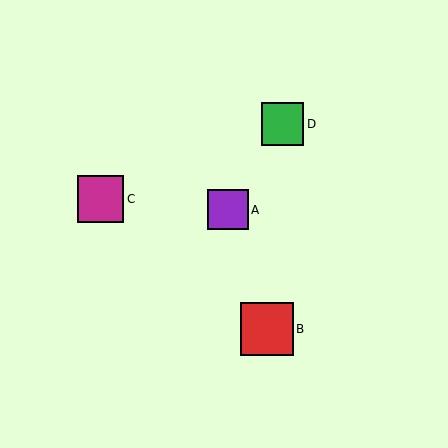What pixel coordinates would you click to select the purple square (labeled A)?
Click at (228, 210) to select the purple square A.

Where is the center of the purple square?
The center of the purple square is at (228, 210).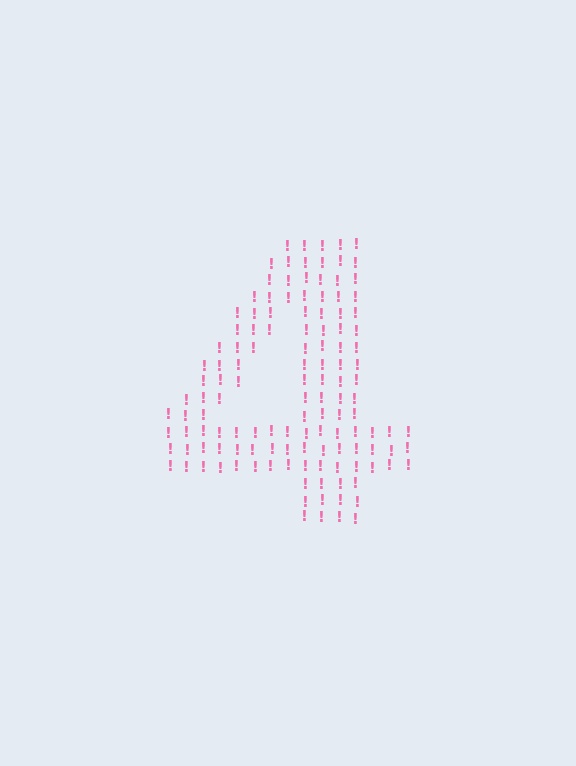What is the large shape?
The large shape is the digit 4.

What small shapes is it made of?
It is made of small exclamation marks.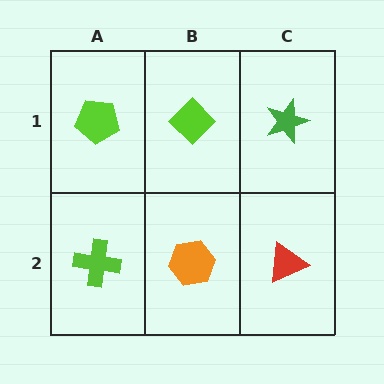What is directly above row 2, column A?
A lime pentagon.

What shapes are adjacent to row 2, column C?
A green star (row 1, column C), an orange hexagon (row 2, column B).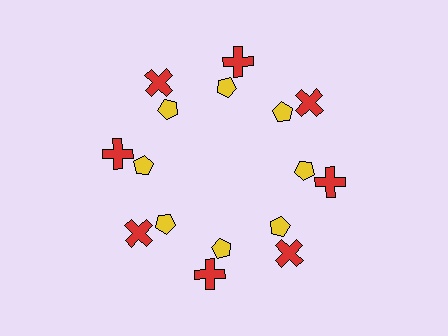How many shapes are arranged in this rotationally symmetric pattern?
There are 16 shapes, arranged in 8 groups of 2.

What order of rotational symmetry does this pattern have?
This pattern has 8-fold rotational symmetry.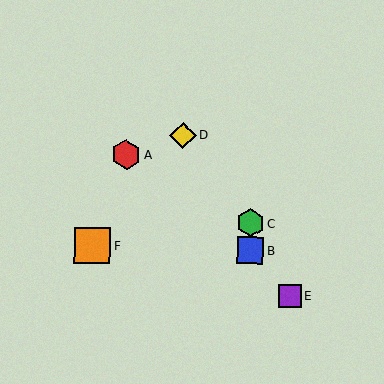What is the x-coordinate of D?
Object D is at x≈183.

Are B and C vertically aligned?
Yes, both are at x≈250.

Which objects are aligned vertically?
Objects B, C are aligned vertically.